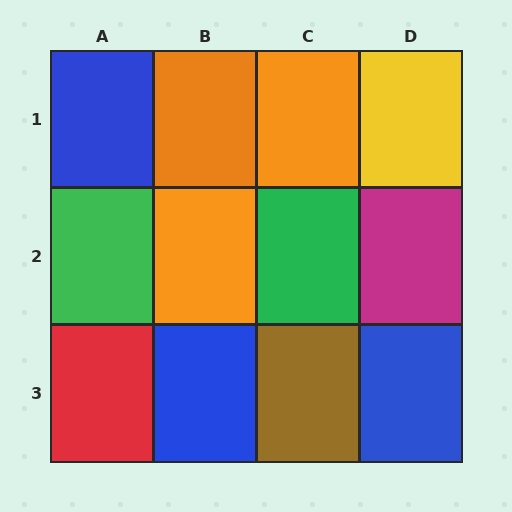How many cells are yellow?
1 cell is yellow.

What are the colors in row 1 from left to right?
Blue, orange, orange, yellow.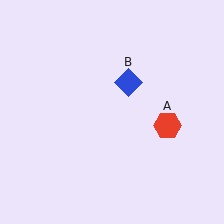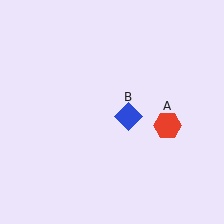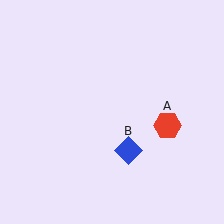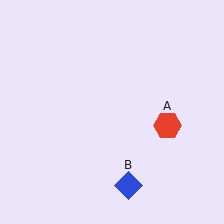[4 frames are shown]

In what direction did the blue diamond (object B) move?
The blue diamond (object B) moved down.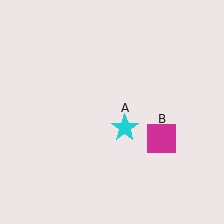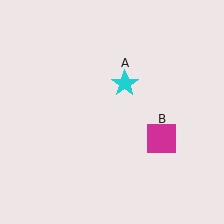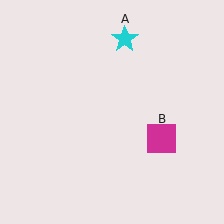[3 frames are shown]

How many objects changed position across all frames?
1 object changed position: cyan star (object A).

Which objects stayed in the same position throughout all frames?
Magenta square (object B) remained stationary.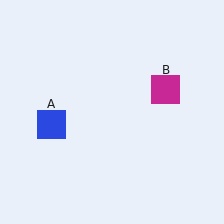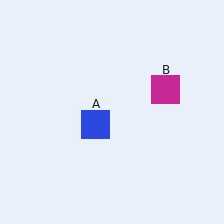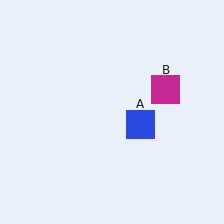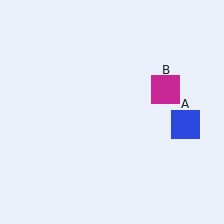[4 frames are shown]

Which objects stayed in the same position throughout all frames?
Magenta square (object B) remained stationary.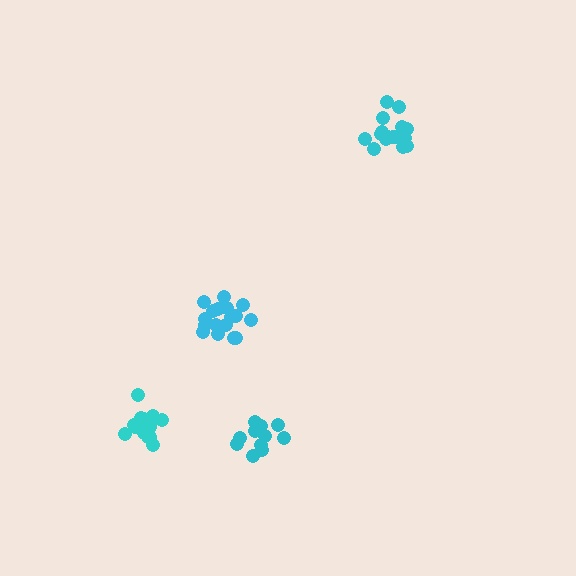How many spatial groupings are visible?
There are 4 spatial groupings.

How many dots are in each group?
Group 1: 18 dots, Group 2: 17 dots, Group 3: 12 dots, Group 4: 16 dots (63 total).